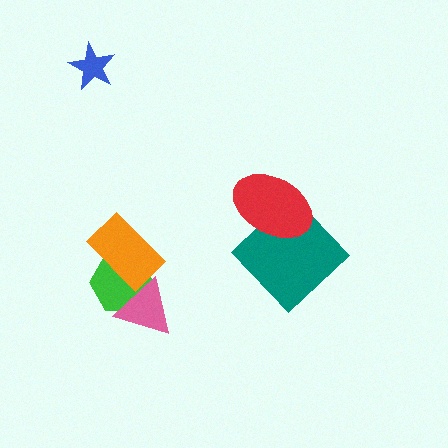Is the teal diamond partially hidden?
Yes, it is partially covered by another shape.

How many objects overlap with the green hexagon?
2 objects overlap with the green hexagon.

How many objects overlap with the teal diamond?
1 object overlaps with the teal diamond.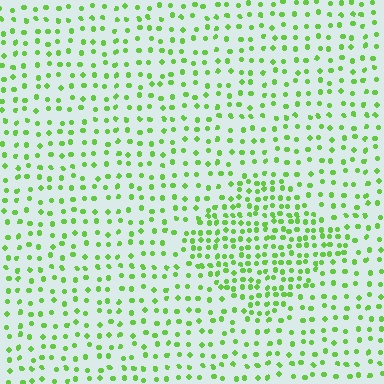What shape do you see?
I see a diamond.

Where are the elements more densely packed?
The elements are more densely packed inside the diamond boundary.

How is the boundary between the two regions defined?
The boundary is defined by a change in element density (approximately 1.9x ratio). All elements are the same color, size, and shape.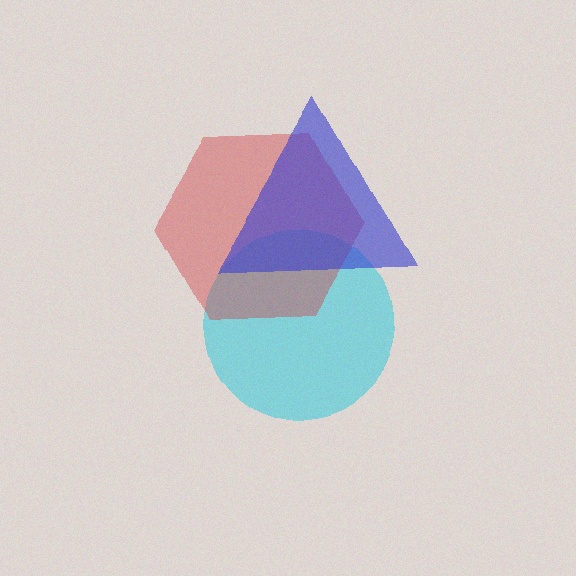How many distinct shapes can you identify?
There are 3 distinct shapes: a cyan circle, a red hexagon, a blue triangle.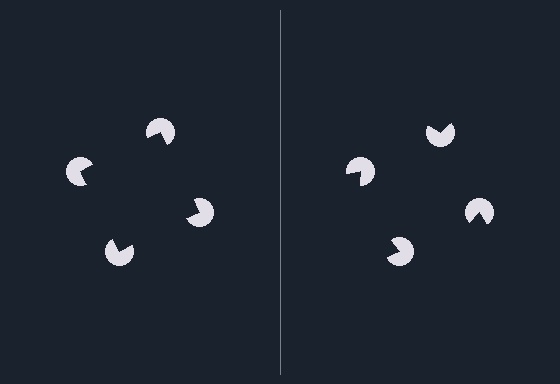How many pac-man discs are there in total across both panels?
8 — 4 on each side.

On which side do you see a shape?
An illusory square appears on the left side. On the right side the wedge cuts are rotated, so no coherent shape forms.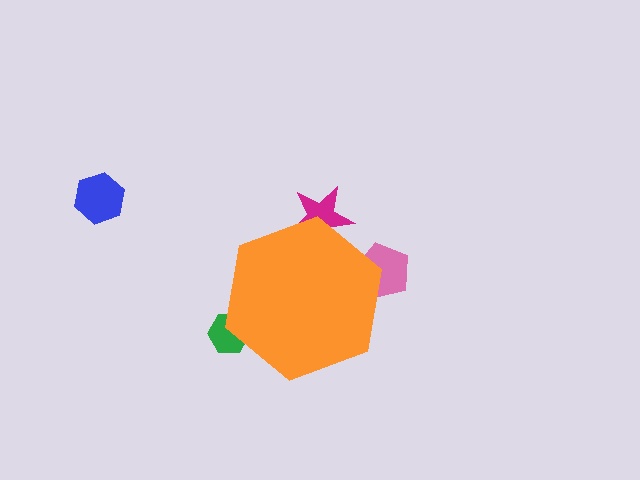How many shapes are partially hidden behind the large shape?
3 shapes are partially hidden.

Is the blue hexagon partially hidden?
No, the blue hexagon is fully visible.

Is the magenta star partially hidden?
Yes, the magenta star is partially hidden behind the orange hexagon.